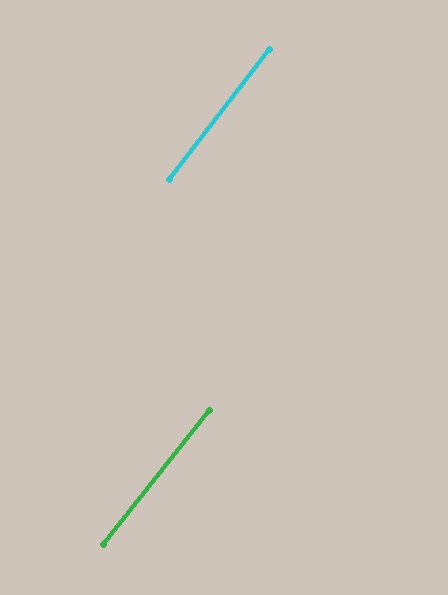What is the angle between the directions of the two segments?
Approximately 1 degree.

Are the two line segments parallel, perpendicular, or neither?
Parallel — their directions differ by only 0.9°.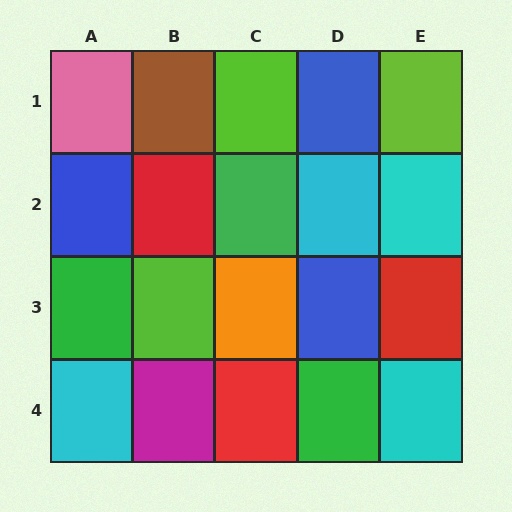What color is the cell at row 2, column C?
Green.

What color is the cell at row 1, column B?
Brown.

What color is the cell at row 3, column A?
Green.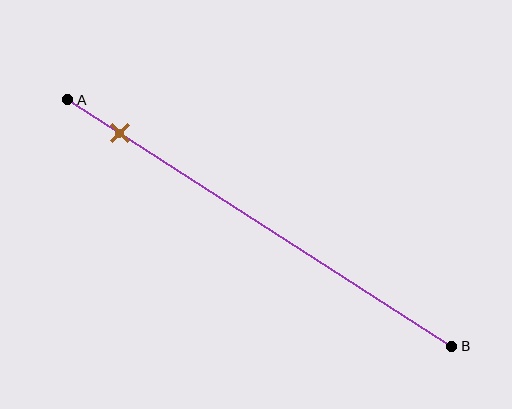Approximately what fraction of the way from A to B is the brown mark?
The brown mark is approximately 15% of the way from A to B.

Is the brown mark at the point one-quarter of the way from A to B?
No, the mark is at about 15% from A, not at the 25% one-quarter point.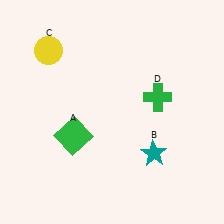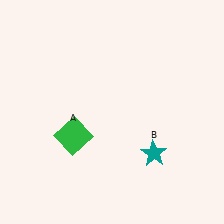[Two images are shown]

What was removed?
The yellow circle (C), the green cross (D) were removed in Image 2.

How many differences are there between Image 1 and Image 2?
There are 2 differences between the two images.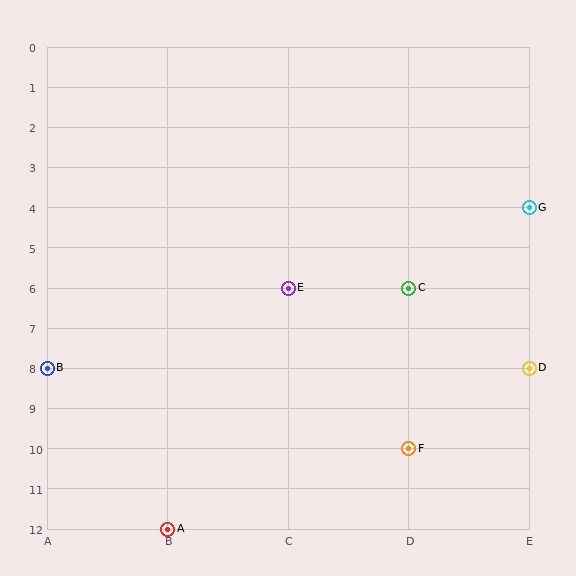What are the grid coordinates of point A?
Point A is at grid coordinates (B, 12).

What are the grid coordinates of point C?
Point C is at grid coordinates (D, 6).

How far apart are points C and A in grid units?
Points C and A are 2 columns and 6 rows apart (about 6.3 grid units diagonally).